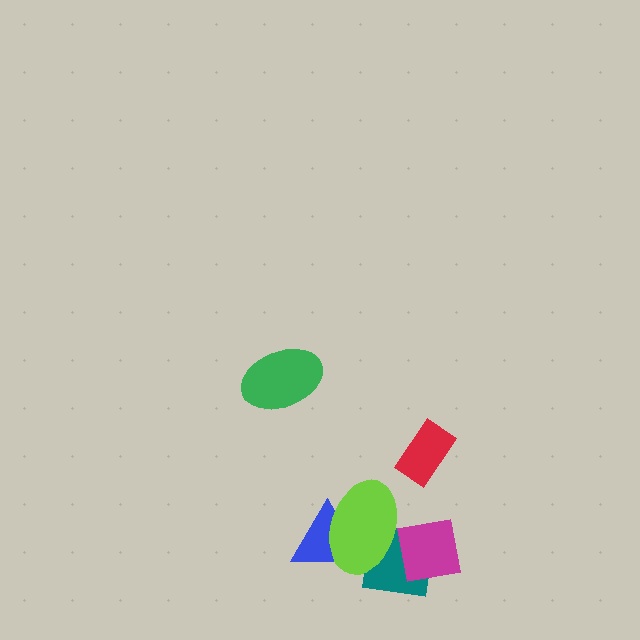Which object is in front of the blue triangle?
The lime ellipse is in front of the blue triangle.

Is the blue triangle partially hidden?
Yes, it is partially covered by another shape.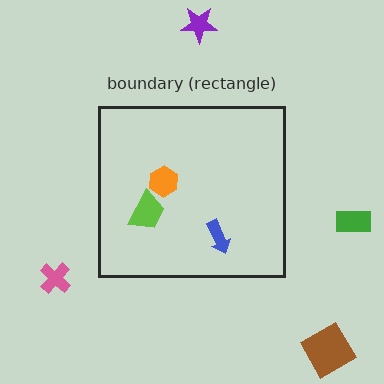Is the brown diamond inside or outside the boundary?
Outside.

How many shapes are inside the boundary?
3 inside, 4 outside.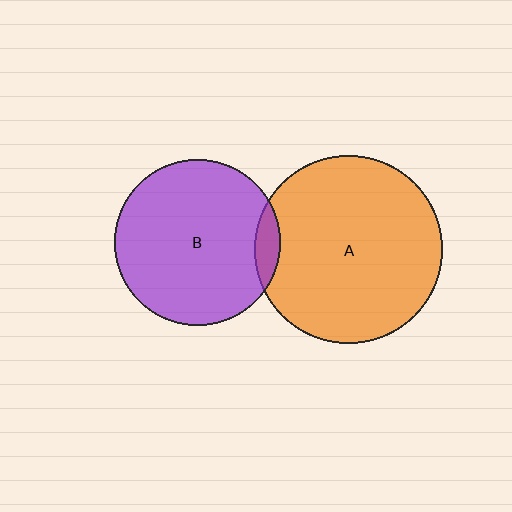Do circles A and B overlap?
Yes.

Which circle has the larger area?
Circle A (orange).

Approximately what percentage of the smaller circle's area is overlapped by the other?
Approximately 5%.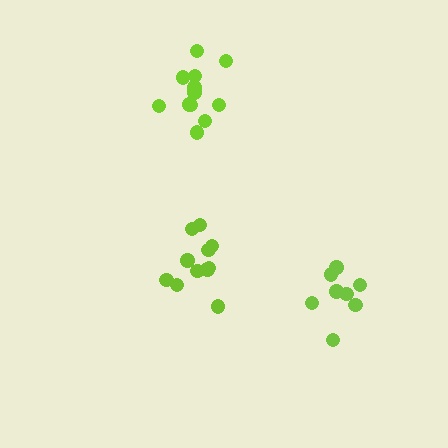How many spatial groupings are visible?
There are 3 spatial groupings.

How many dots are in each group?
Group 1: 13 dots, Group 2: 8 dots, Group 3: 11 dots (32 total).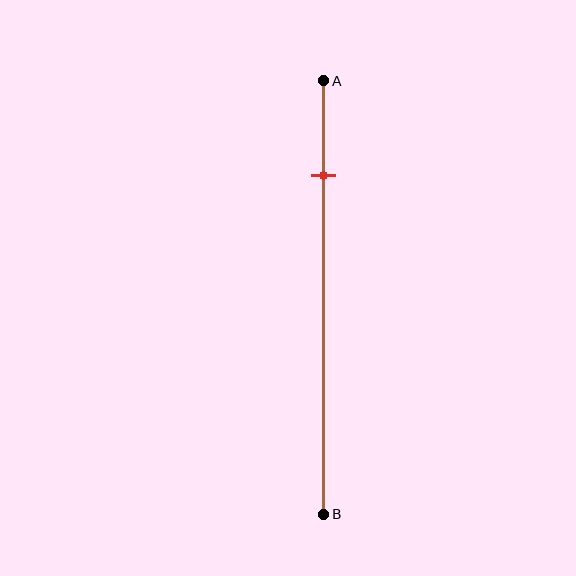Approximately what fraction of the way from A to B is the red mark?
The red mark is approximately 20% of the way from A to B.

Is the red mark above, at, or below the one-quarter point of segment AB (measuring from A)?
The red mark is above the one-quarter point of segment AB.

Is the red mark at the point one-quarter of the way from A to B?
No, the mark is at about 20% from A, not at the 25% one-quarter point.